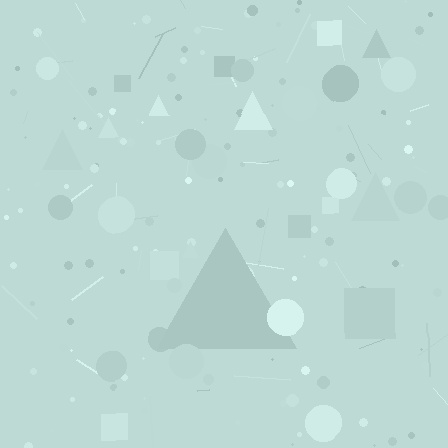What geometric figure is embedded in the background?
A triangle is embedded in the background.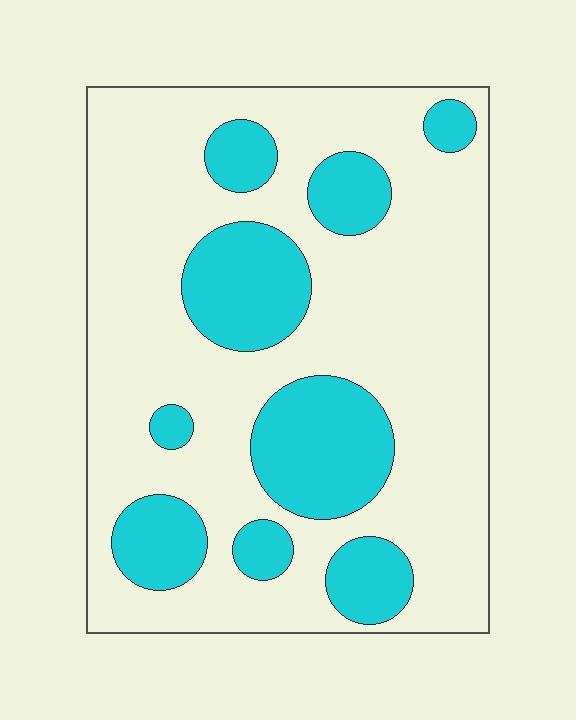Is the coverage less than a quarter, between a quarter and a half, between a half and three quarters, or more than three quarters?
Between a quarter and a half.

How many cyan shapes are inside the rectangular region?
9.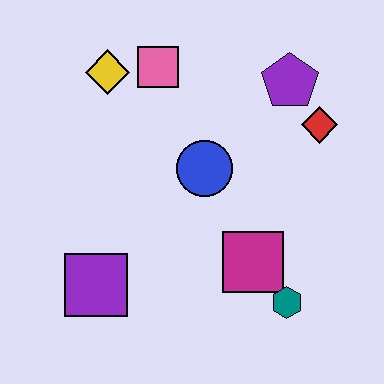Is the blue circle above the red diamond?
No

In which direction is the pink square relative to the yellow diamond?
The pink square is to the right of the yellow diamond.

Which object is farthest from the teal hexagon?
The yellow diamond is farthest from the teal hexagon.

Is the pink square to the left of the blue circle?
Yes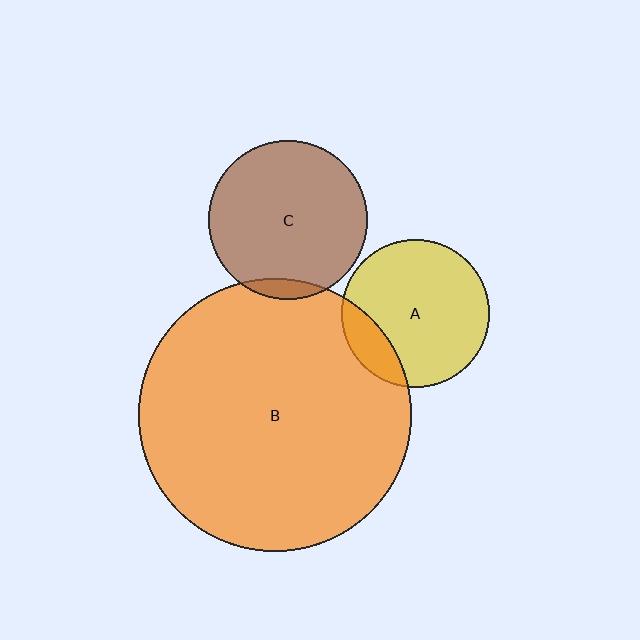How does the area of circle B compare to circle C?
Approximately 3.0 times.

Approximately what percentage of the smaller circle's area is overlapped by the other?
Approximately 5%.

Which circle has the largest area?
Circle B (orange).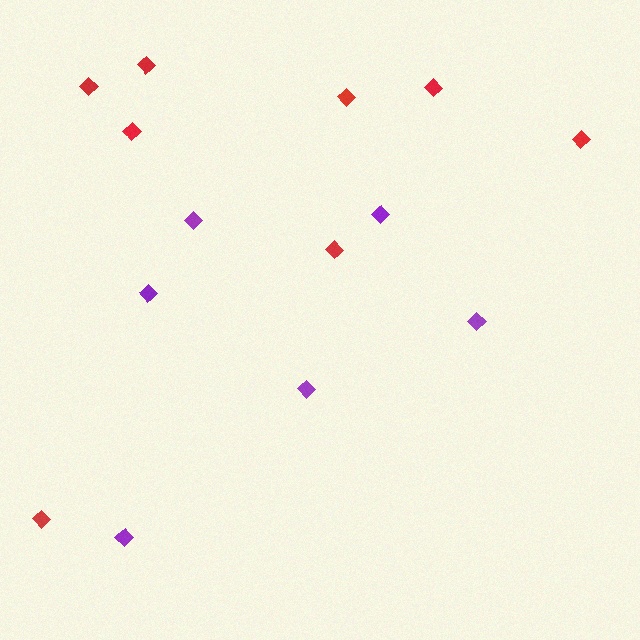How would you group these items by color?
There are 2 groups: one group of red diamonds (8) and one group of purple diamonds (6).